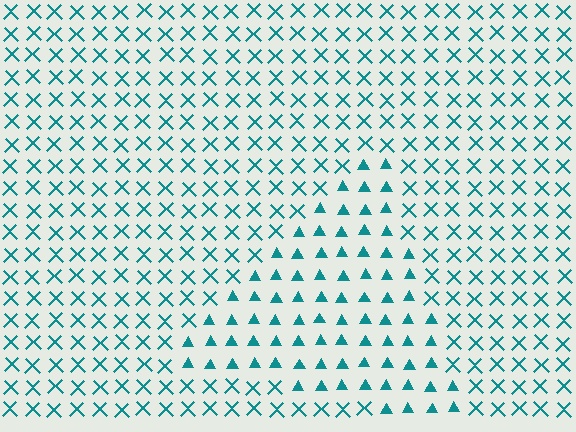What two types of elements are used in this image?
The image uses triangles inside the triangle region and X marks outside it.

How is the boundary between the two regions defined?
The boundary is defined by a change in element shape: triangles inside vs. X marks outside. All elements share the same color and spacing.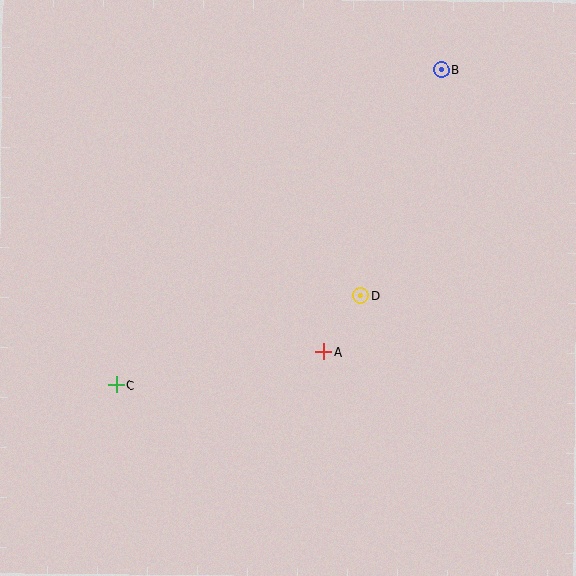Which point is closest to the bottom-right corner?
Point A is closest to the bottom-right corner.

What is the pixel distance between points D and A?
The distance between D and A is 68 pixels.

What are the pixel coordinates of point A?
Point A is at (324, 352).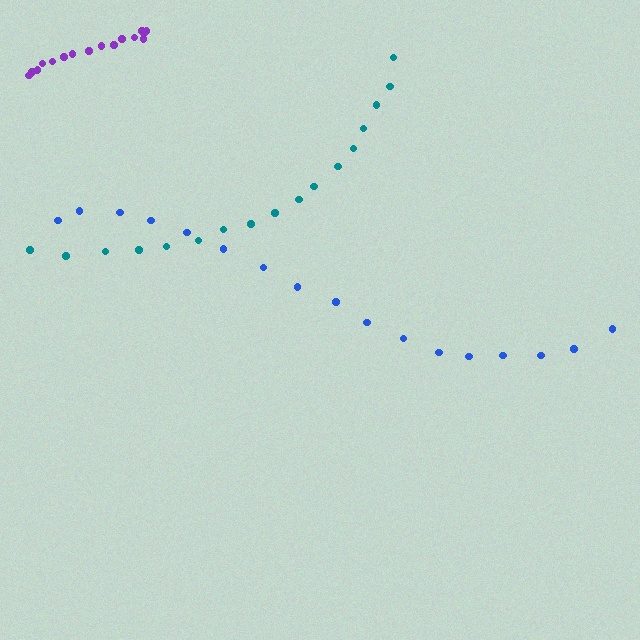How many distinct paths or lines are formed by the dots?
There are 3 distinct paths.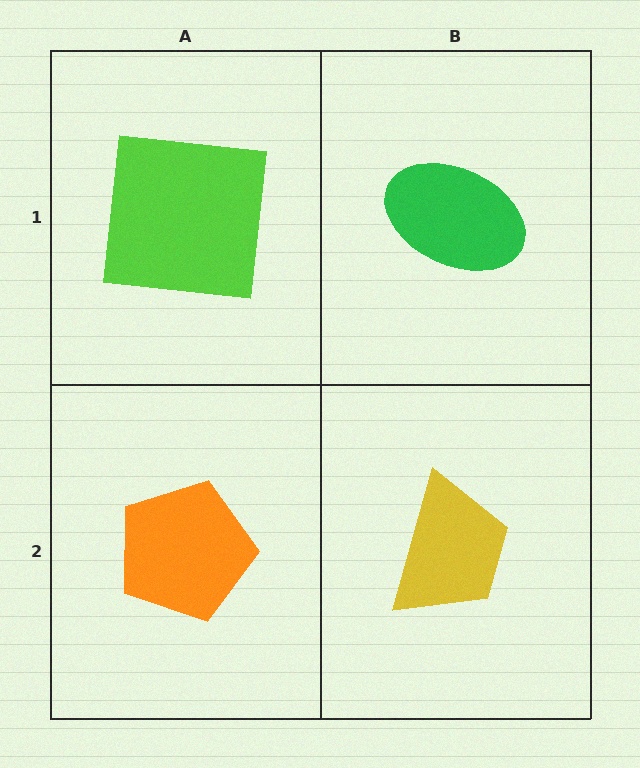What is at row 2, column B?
A yellow trapezoid.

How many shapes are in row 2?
2 shapes.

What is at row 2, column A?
An orange pentagon.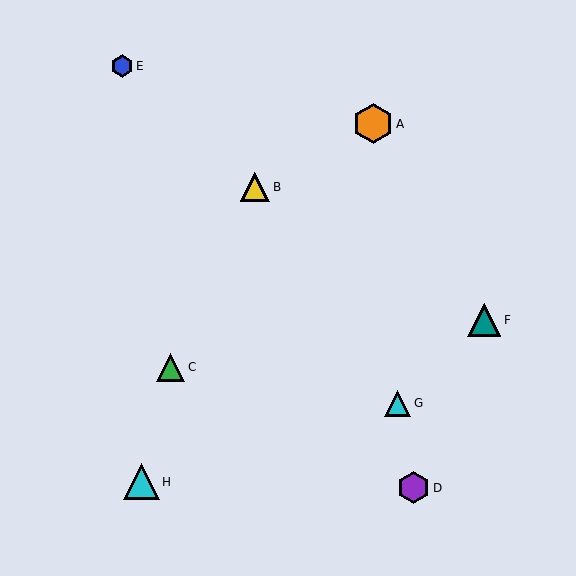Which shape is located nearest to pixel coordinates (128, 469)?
The cyan triangle (labeled H) at (141, 482) is nearest to that location.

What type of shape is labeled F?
Shape F is a teal triangle.